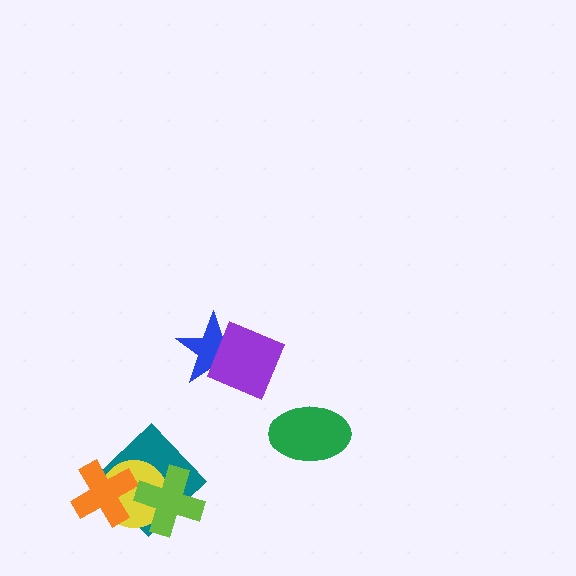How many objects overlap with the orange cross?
2 objects overlap with the orange cross.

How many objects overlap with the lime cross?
2 objects overlap with the lime cross.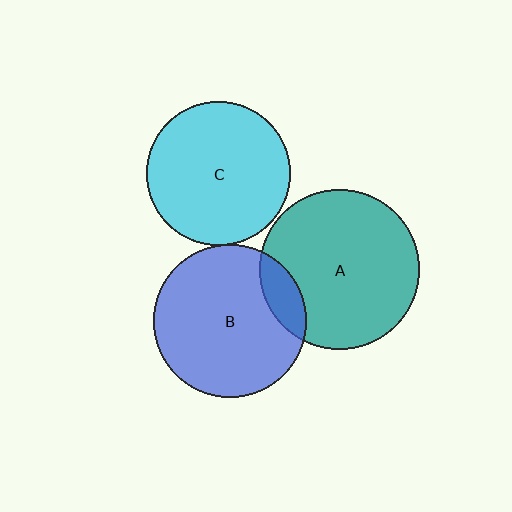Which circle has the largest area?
Circle A (teal).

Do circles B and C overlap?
Yes.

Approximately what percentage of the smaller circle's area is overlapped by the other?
Approximately 5%.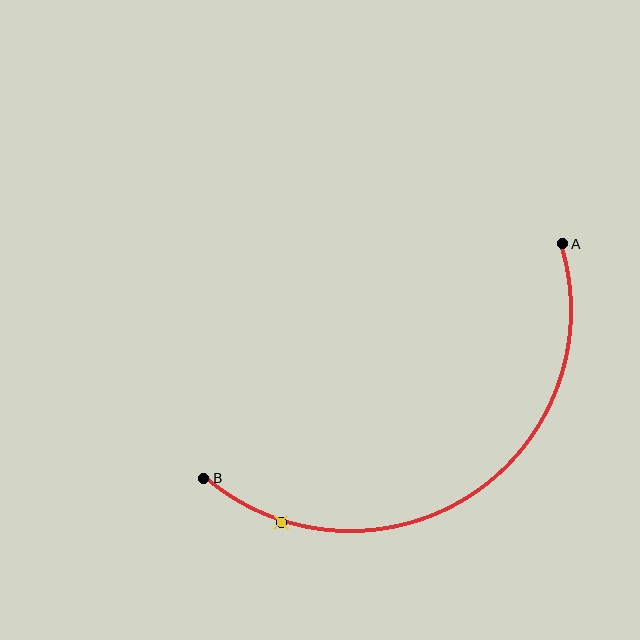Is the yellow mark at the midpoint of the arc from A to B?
No. The yellow mark lies on the arc but is closer to endpoint B. The arc midpoint would be at the point on the curve equidistant along the arc from both A and B.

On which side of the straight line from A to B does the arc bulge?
The arc bulges below the straight line connecting A and B.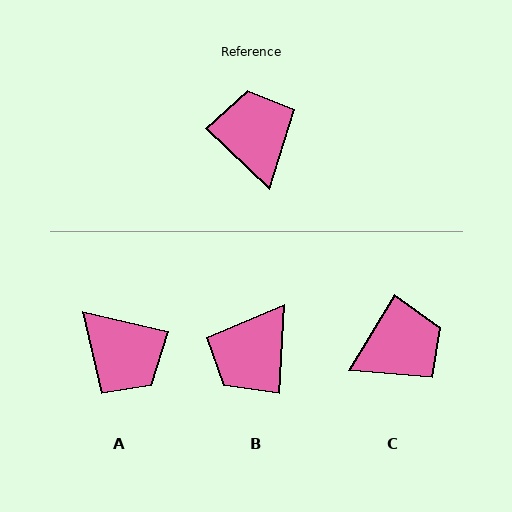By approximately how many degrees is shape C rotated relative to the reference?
Approximately 77 degrees clockwise.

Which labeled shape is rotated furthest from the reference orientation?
A, about 149 degrees away.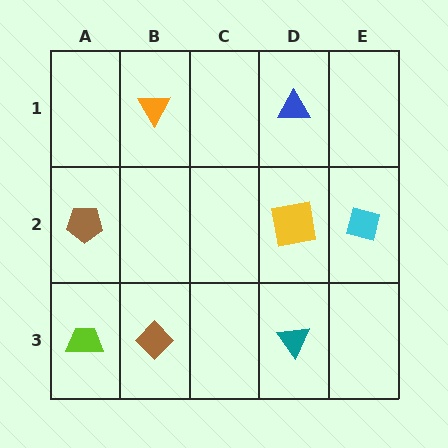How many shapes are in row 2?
3 shapes.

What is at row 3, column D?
A teal triangle.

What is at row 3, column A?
A lime trapezoid.